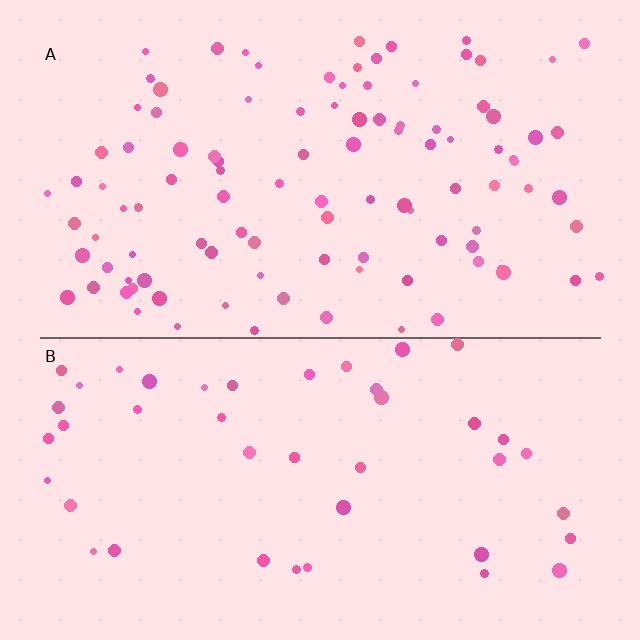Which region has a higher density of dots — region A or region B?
A (the top).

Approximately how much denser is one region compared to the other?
Approximately 2.4× — region A over region B.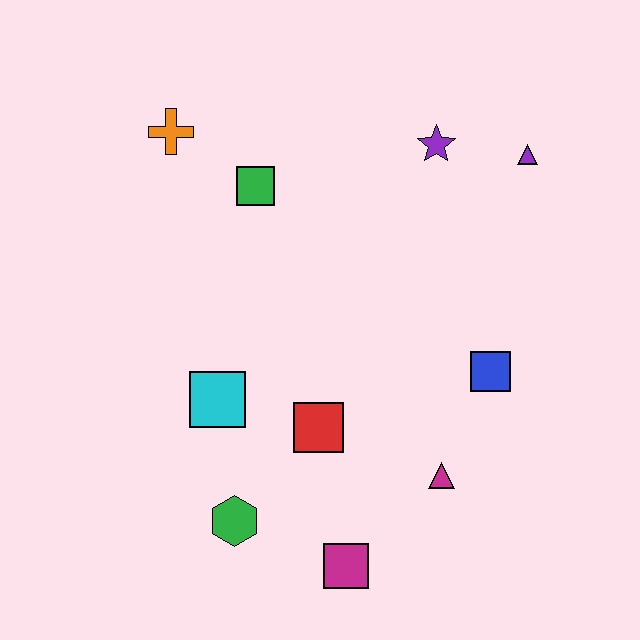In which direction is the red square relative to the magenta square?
The red square is above the magenta square.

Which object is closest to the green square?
The orange cross is closest to the green square.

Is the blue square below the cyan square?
No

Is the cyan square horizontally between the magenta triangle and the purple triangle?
No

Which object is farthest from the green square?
The magenta square is farthest from the green square.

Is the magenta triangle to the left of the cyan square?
No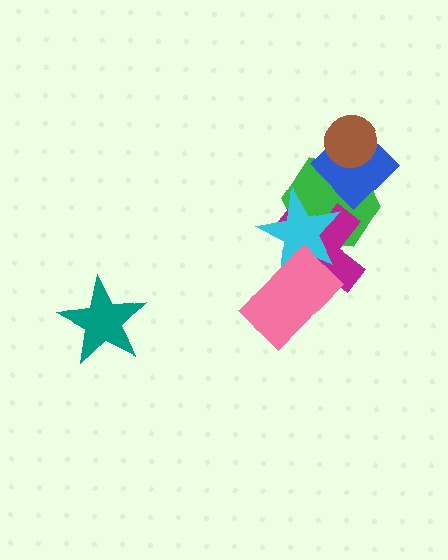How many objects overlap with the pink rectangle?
2 objects overlap with the pink rectangle.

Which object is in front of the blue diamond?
The brown circle is in front of the blue diamond.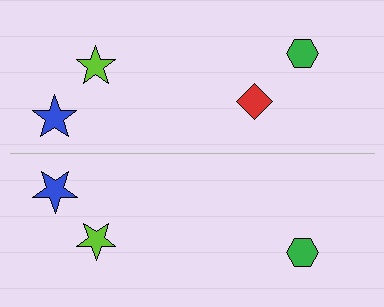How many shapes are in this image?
There are 7 shapes in this image.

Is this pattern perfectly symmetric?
No, the pattern is not perfectly symmetric. A red diamond is missing from the bottom side.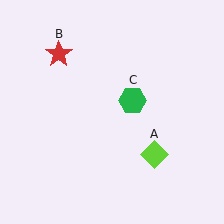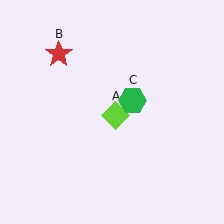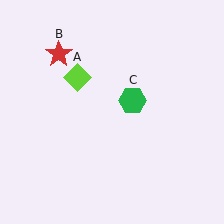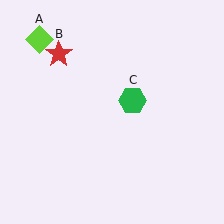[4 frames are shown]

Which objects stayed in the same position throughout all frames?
Red star (object B) and green hexagon (object C) remained stationary.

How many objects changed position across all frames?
1 object changed position: lime diamond (object A).